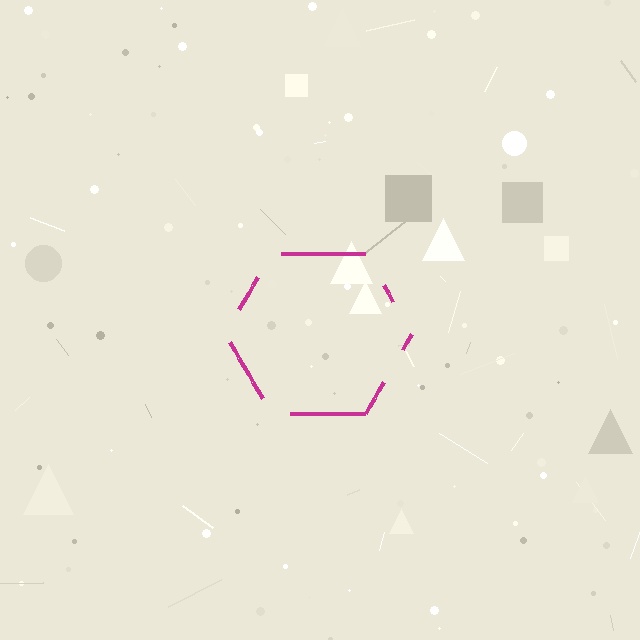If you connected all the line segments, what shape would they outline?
They would outline a hexagon.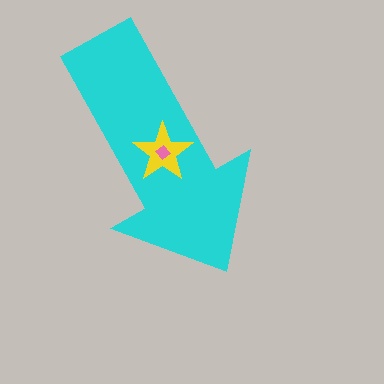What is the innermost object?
The pink diamond.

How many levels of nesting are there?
3.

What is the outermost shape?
The cyan arrow.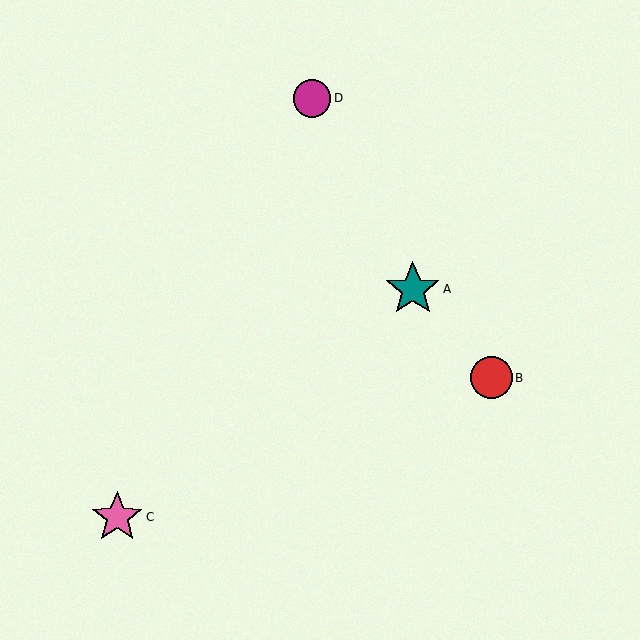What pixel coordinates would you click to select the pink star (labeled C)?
Click at (117, 517) to select the pink star C.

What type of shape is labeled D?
Shape D is a magenta circle.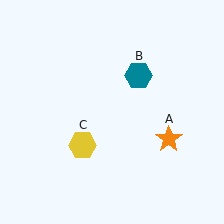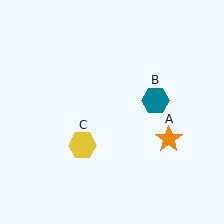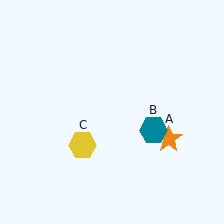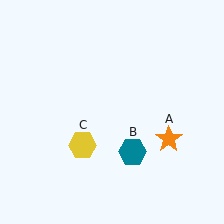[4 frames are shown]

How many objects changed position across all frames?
1 object changed position: teal hexagon (object B).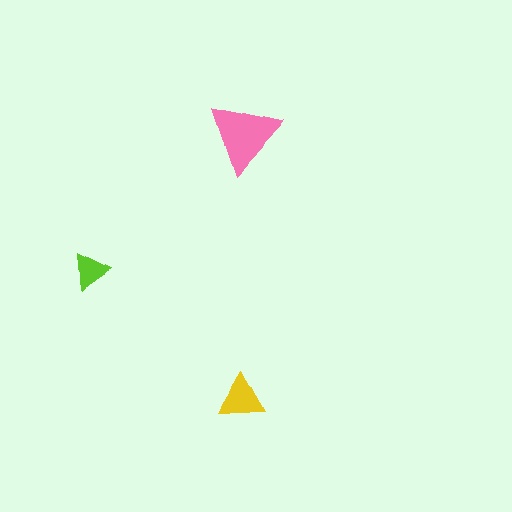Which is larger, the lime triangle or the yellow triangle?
The yellow one.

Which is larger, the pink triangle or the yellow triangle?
The pink one.